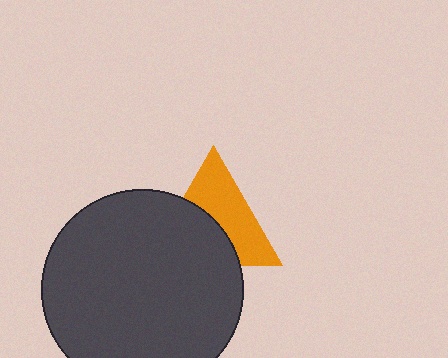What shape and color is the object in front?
The object in front is a dark gray circle.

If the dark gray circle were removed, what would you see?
You would see the complete orange triangle.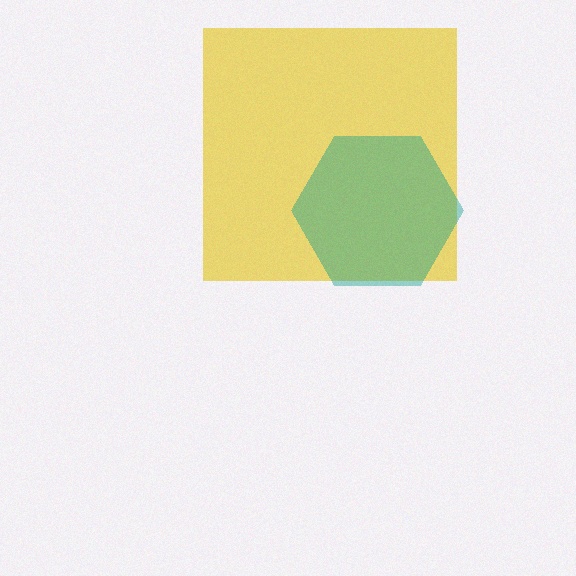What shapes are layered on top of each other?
The layered shapes are: a yellow square, a teal hexagon.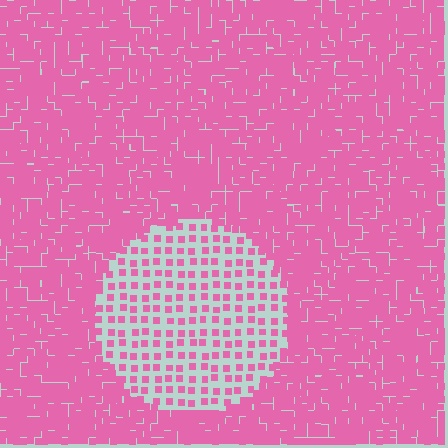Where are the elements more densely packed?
The elements are more densely packed outside the circle boundary.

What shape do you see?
I see a circle.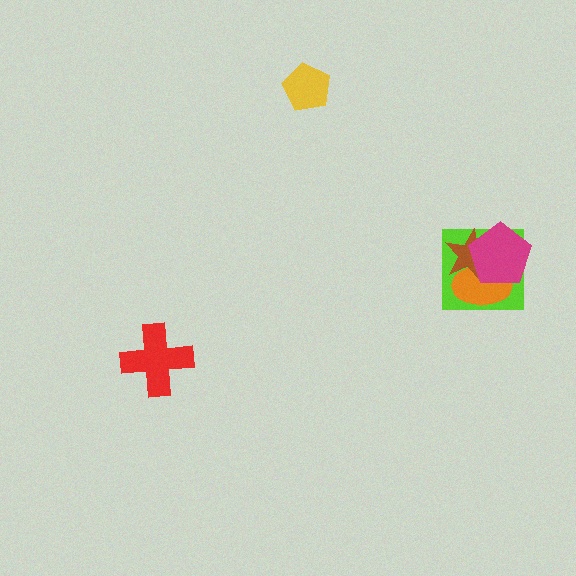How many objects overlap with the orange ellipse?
3 objects overlap with the orange ellipse.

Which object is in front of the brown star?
The magenta pentagon is in front of the brown star.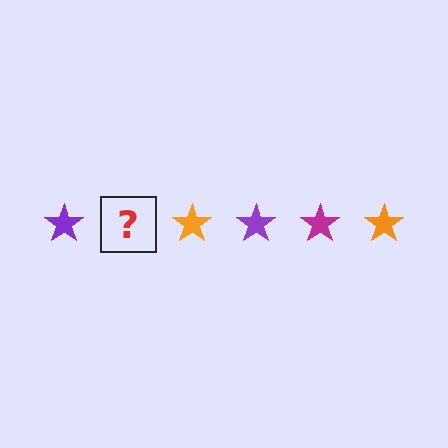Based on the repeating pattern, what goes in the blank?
The blank should be a magenta star.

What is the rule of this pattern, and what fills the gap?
The rule is that the pattern cycles through purple, magenta, orange stars. The gap should be filled with a magenta star.